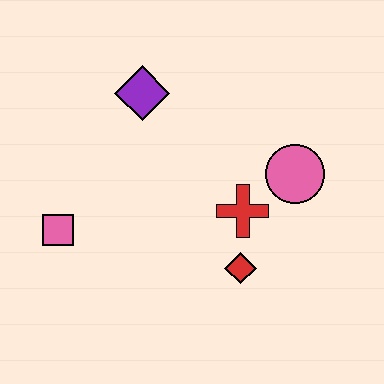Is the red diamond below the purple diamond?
Yes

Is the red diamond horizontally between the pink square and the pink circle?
Yes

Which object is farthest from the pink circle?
The pink square is farthest from the pink circle.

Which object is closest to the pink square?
The purple diamond is closest to the pink square.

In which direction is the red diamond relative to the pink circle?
The red diamond is below the pink circle.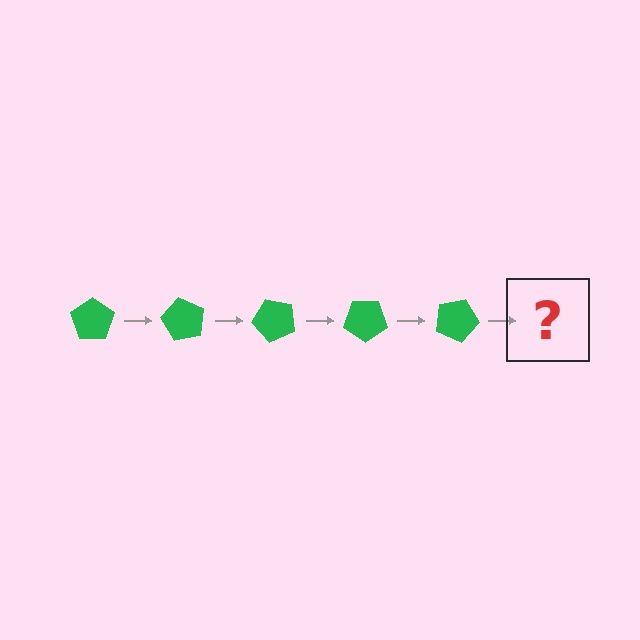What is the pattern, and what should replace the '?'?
The pattern is that the pentagon rotates 60 degrees each step. The '?' should be a green pentagon rotated 300 degrees.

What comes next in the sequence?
The next element should be a green pentagon rotated 300 degrees.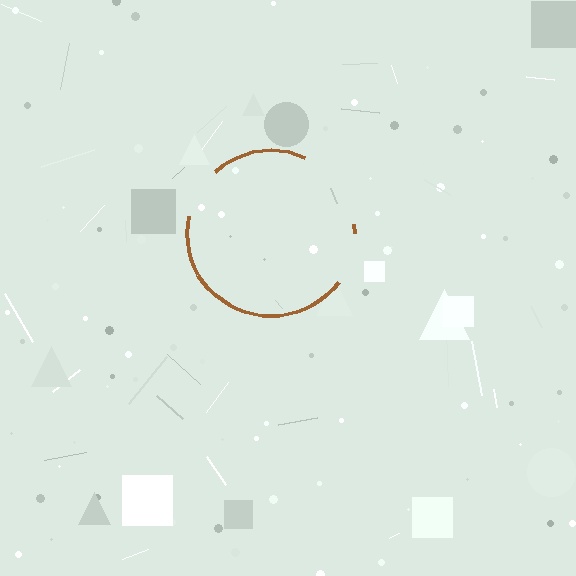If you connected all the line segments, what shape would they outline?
They would outline a circle.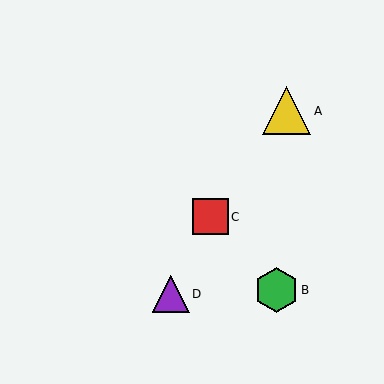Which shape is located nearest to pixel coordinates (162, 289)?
The purple triangle (labeled D) at (171, 294) is nearest to that location.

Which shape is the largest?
The yellow triangle (labeled A) is the largest.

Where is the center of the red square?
The center of the red square is at (210, 217).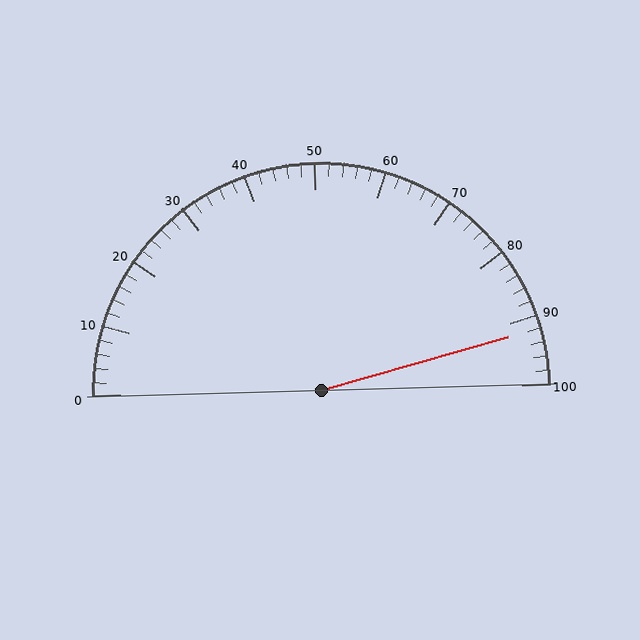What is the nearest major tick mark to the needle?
The nearest major tick mark is 90.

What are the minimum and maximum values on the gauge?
The gauge ranges from 0 to 100.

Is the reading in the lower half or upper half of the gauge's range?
The reading is in the upper half of the range (0 to 100).